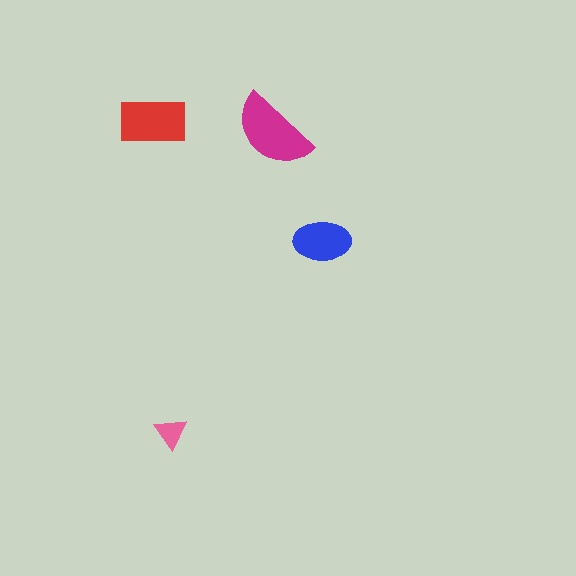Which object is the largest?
The magenta semicircle.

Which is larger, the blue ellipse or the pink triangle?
The blue ellipse.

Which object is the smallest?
The pink triangle.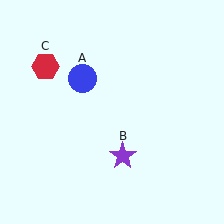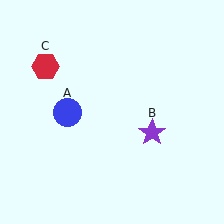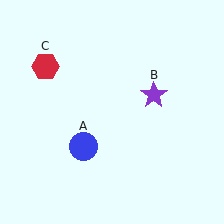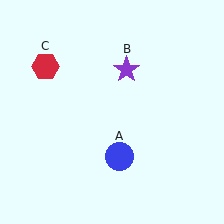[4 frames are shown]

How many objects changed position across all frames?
2 objects changed position: blue circle (object A), purple star (object B).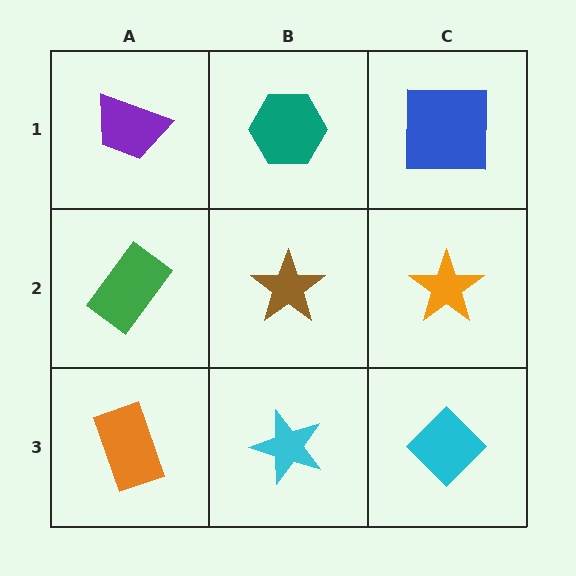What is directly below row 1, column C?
An orange star.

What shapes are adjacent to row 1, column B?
A brown star (row 2, column B), a purple trapezoid (row 1, column A), a blue square (row 1, column C).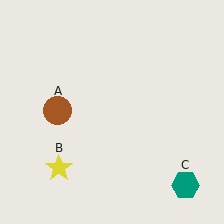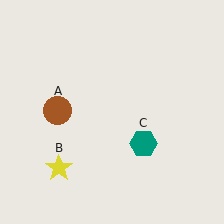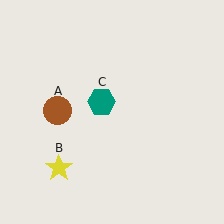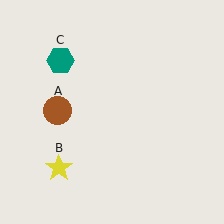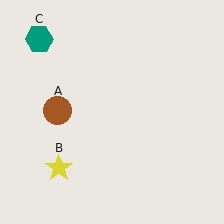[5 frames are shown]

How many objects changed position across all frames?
1 object changed position: teal hexagon (object C).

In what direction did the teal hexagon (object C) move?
The teal hexagon (object C) moved up and to the left.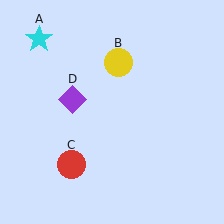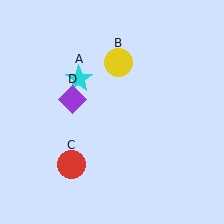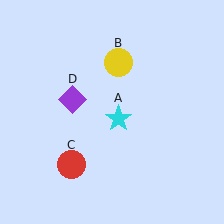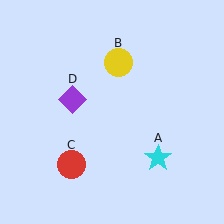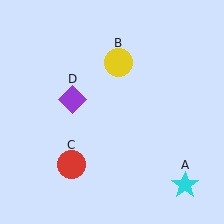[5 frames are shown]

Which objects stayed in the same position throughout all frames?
Yellow circle (object B) and red circle (object C) and purple diamond (object D) remained stationary.